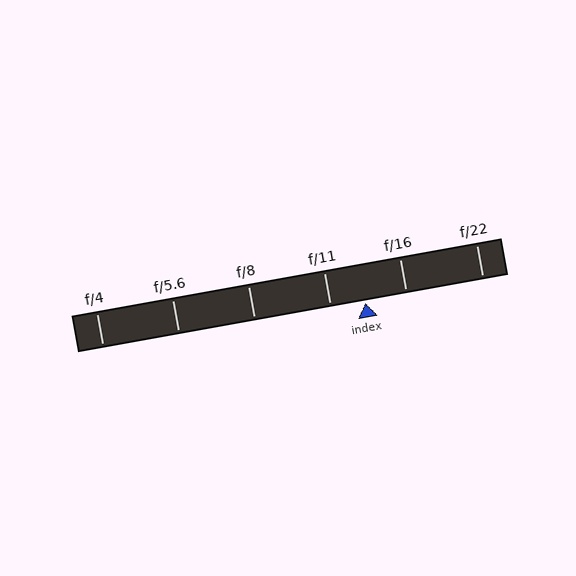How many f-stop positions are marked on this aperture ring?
There are 6 f-stop positions marked.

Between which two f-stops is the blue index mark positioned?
The index mark is between f/11 and f/16.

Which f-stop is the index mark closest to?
The index mark is closest to f/11.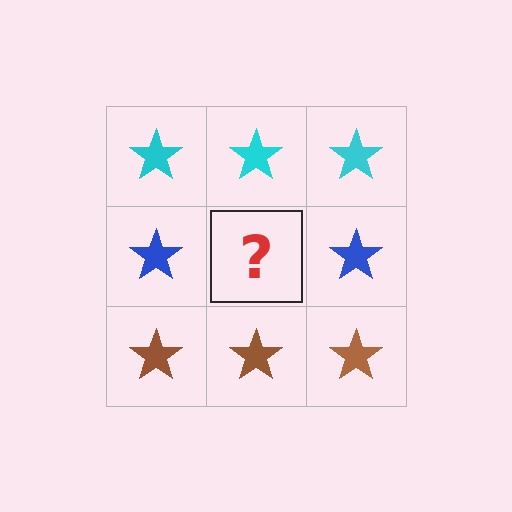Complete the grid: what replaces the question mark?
The question mark should be replaced with a blue star.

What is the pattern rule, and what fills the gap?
The rule is that each row has a consistent color. The gap should be filled with a blue star.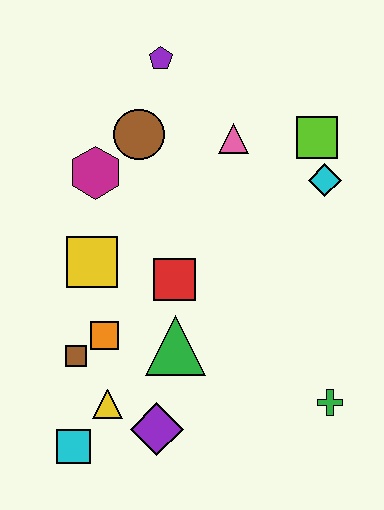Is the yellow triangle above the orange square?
No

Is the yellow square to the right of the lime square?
No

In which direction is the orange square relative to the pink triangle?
The orange square is below the pink triangle.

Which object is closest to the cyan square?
The yellow triangle is closest to the cyan square.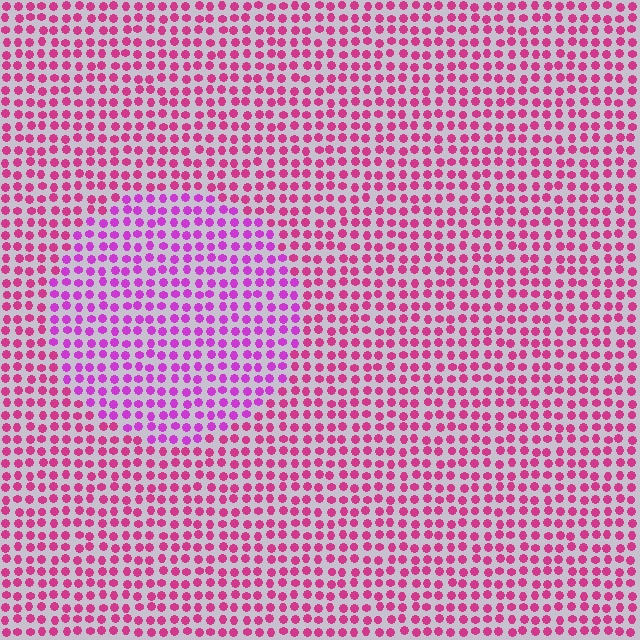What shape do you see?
I see a circle.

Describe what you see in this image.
The image is filled with small magenta elements in a uniform arrangement. A circle-shaped region is visible where the elements are tinted to a slightly different hue, forming a subtle color boundary.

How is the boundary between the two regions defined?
The boundary is defined purely by a slight shift in hue (about 30 degrees). Spacing, size, and orientation are identical on both sides.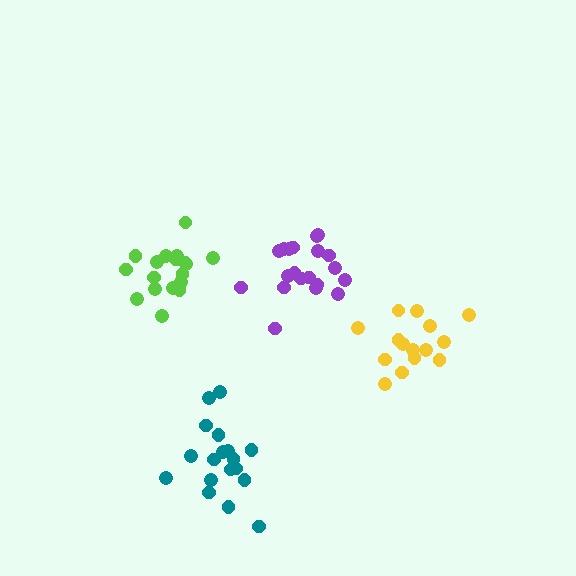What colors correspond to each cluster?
The clusters are colored: purple, yellow, lime, teal.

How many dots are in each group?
Group 1: 20 dots, Group 2: 15 dots, Group 3: 18 dots, Group 4: 18 dots (71 total).